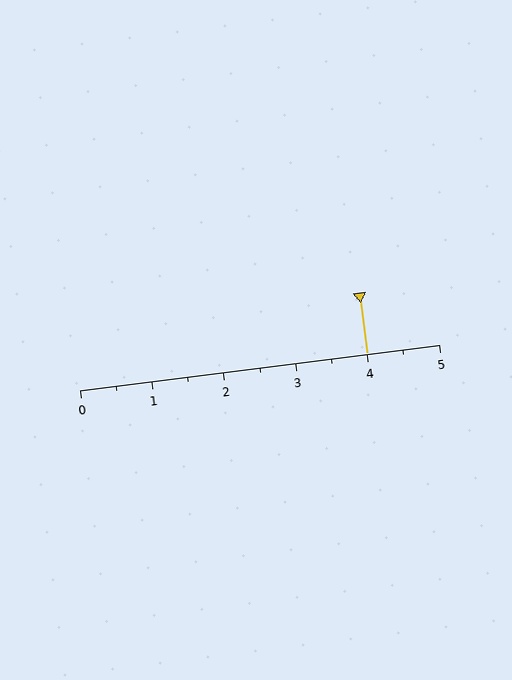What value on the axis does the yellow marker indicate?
The marker indicates approximately 4.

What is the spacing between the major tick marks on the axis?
The major ticks are spaced 1 apart.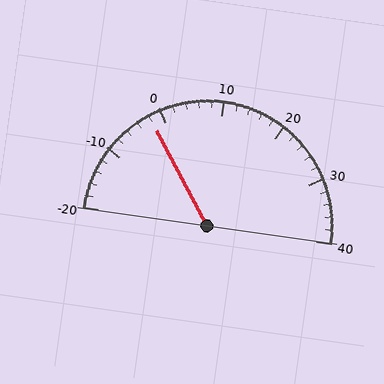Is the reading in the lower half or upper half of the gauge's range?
The reading is in the lower half of the range (-20 to 40).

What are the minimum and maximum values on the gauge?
The gauge ranges from -20 to 40.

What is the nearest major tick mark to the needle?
The nearest major tick mark is 0.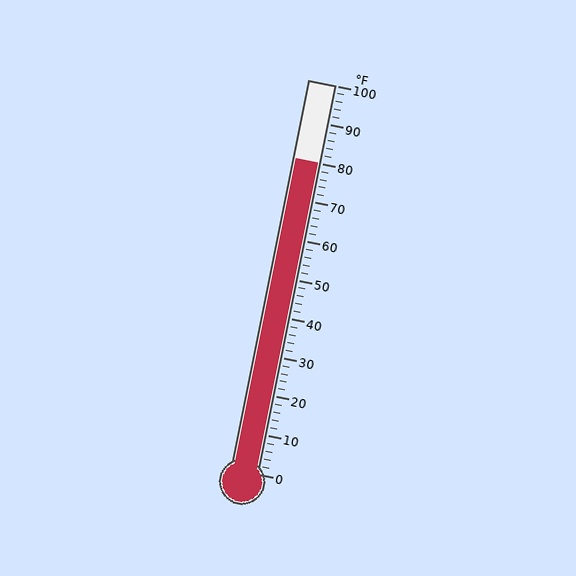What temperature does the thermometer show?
The thermometer shows approximately 80°F.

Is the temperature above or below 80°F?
The temperature is at 80°F.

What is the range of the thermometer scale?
The thermometer scale ranges from 0°F to 100°F.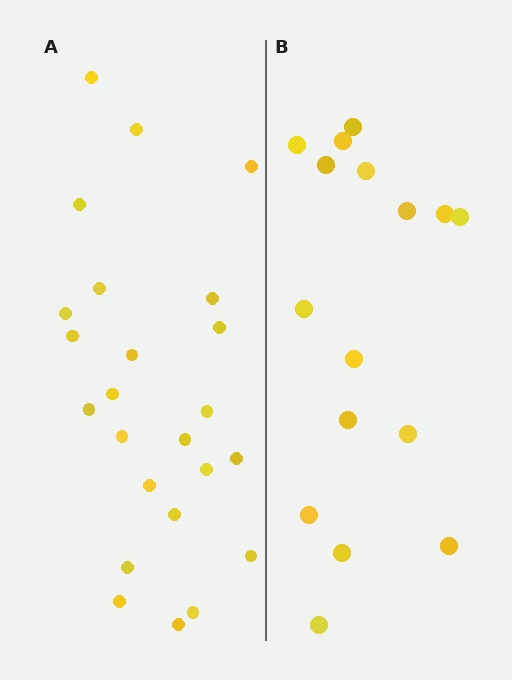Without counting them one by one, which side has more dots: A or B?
Region A (the left region) has more dots.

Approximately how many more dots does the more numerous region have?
Region A has roughly 8 or so more dots than region B.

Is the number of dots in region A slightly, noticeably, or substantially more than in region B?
Region A has substantially more. The ratio is roughly 1.5 to 1.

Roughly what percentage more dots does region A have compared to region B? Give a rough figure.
About 50% more.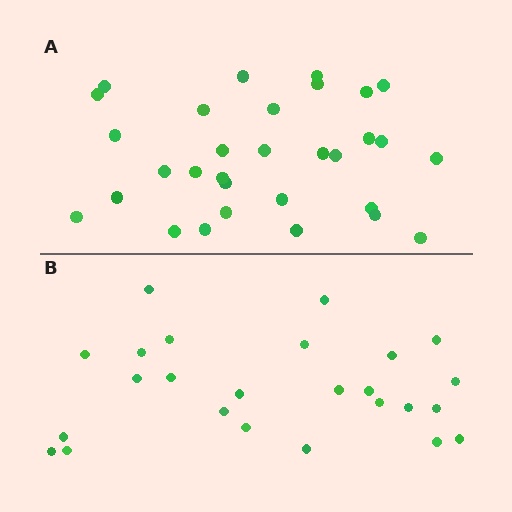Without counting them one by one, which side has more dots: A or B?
Region A (the top region) has more dots.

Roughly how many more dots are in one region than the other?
Region A has about 6 more dots than region B.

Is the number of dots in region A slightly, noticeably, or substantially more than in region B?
Region A has only slightly more — the two regions are fairly close. The ratio is roughly 1.2 to 1.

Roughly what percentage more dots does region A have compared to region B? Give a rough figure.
About 25% more.